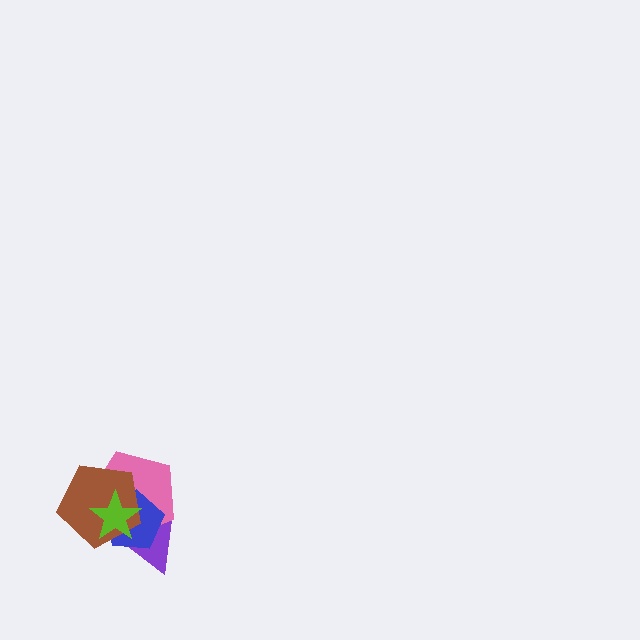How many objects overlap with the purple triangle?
4 objects overlap with the purple triangle.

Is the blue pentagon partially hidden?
Yes, it is partially covered by another shape.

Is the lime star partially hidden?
No, no other shape covers it.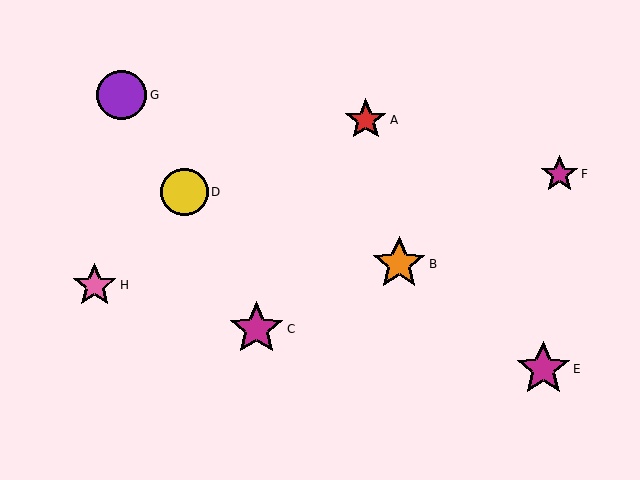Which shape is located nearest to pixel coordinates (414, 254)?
The orange star (labeled B) at (399, 264) is nearest to that location.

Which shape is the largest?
The magenta star (labeled C) is the largest.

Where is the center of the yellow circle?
The center of the yellow circle is at (184, 192).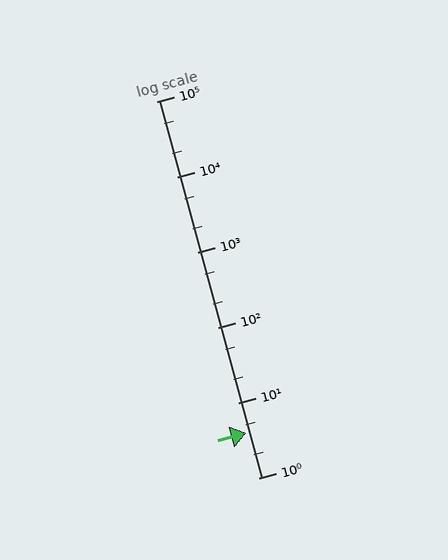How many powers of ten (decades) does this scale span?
The scale spans 5 decades, from 1 to 100000.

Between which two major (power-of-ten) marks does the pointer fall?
The pointer is between 1 and 10.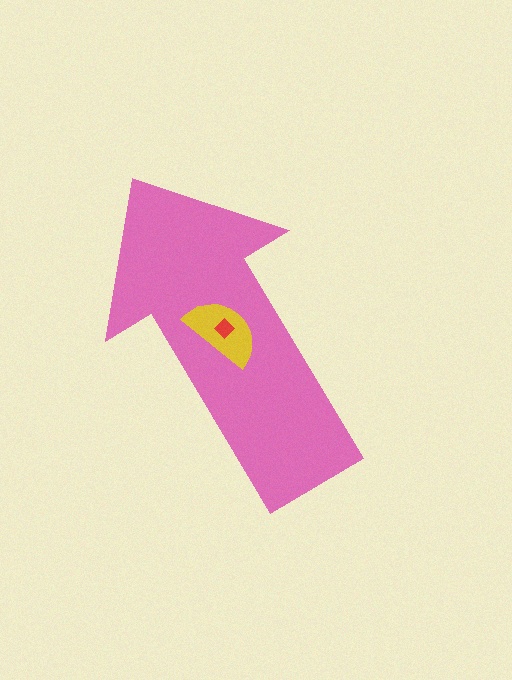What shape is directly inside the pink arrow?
The yellow semicircle.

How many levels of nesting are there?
3.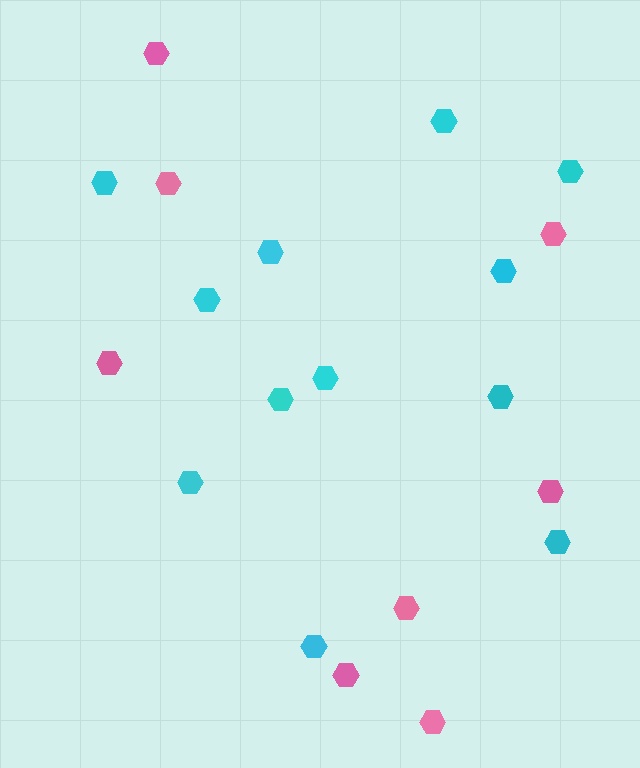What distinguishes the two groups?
There are 2 groups: one group of cyan hexagons (12) and one group of pink hexagons (8).